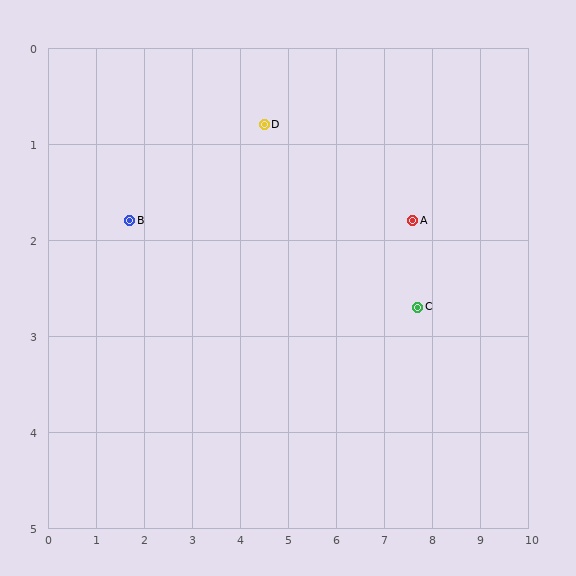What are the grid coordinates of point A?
Point A is at approximately (7.6, 1.8).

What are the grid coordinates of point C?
Point C is at approximately (7.7, 2.7).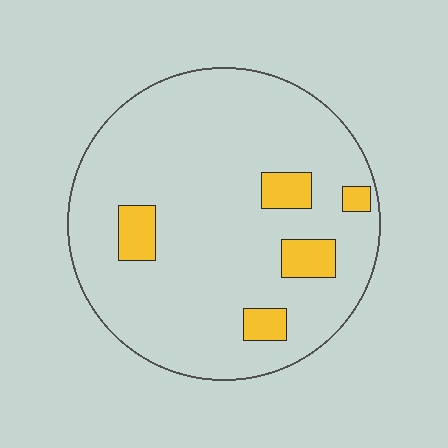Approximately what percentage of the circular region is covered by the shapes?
Approximately 10%.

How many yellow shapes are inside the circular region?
5.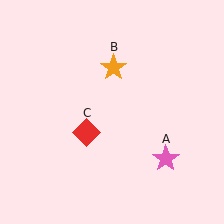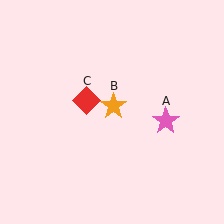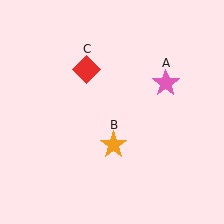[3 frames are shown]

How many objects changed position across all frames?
3 objects changed position: pink star (object A), orange star (object B), red diamond (object C).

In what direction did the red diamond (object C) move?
The red diamond (object C) moved up.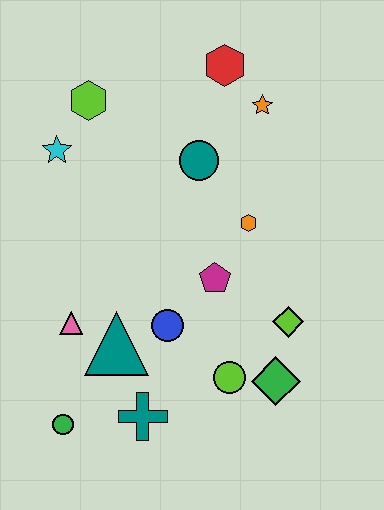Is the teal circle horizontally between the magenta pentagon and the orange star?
No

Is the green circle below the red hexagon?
Yes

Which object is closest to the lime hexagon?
The cyan star is closest to the lime hexagon.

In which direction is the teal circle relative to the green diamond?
The teal circle is above the green diamond.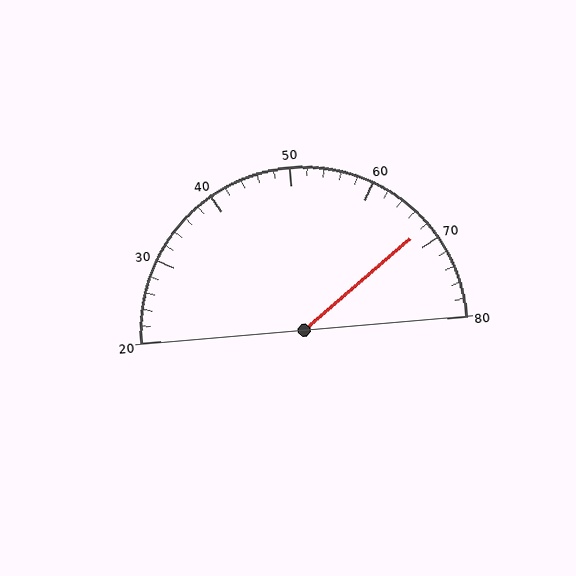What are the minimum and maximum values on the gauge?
The gauge ranges from 20 to 80.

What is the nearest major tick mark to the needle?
The nearest major tick mark is 70.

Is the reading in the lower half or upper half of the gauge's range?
The reading is in the upper half of the range (20 to 80).